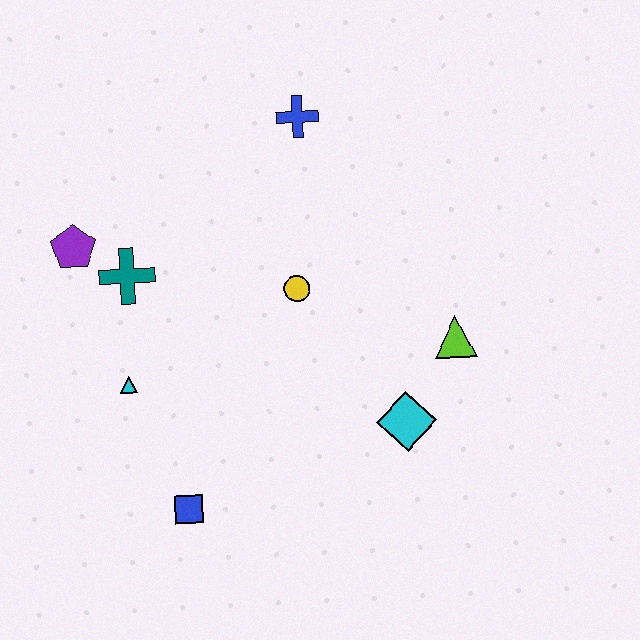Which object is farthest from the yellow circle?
The blue square is farthest from the yellow circle.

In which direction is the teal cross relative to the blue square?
The teal cross is above the blue square.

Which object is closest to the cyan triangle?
The teal cross is closest to the cyan triangle.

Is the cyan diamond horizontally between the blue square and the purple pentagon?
No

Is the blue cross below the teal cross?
No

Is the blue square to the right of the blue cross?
No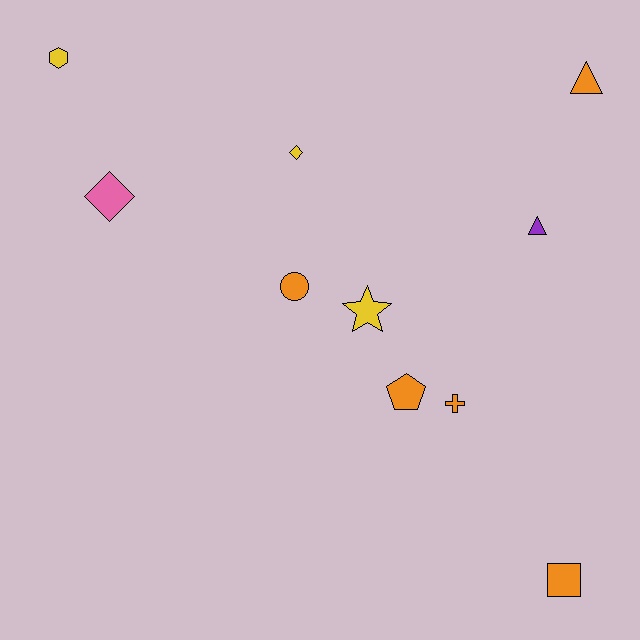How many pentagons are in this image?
There is 1 pentagon.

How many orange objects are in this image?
There are 5 orange objects.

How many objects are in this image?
There are 10 objects.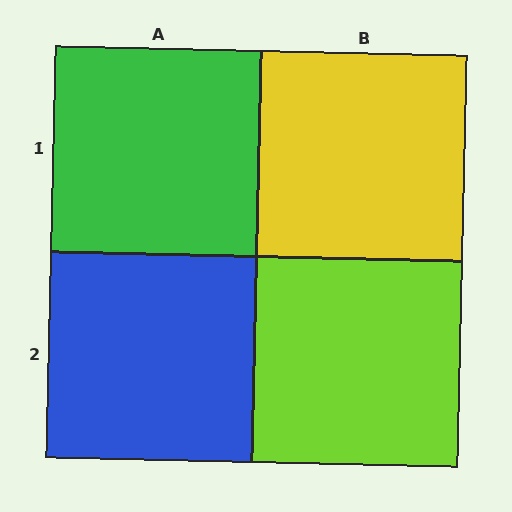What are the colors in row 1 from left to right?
Green, yellow.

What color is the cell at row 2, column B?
Lime.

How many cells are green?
1 cell is green.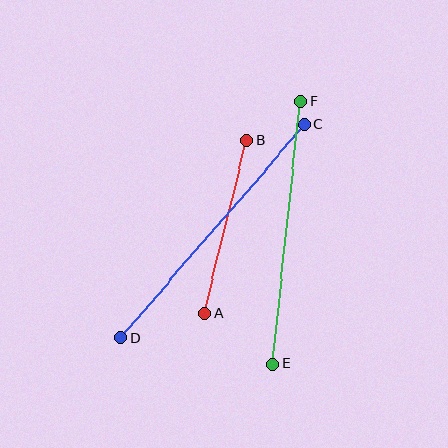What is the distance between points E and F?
The distance is approximately 263 pixels.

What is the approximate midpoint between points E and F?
The midpoint is at approximately (287, 233) pixels.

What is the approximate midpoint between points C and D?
The midpoint is at approximately (213, 231) pixels.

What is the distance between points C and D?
The distance is approximately 281 pixels.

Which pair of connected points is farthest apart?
Points C and D are farthest apart.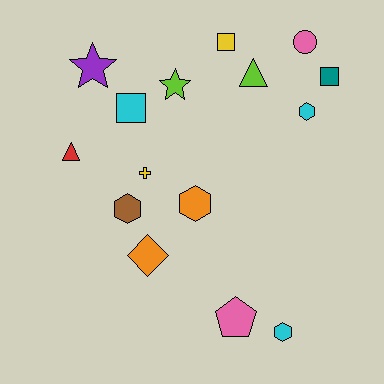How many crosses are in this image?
There is 1 cross.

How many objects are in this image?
There are 15 objects.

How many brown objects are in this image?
There is 1 brown object.